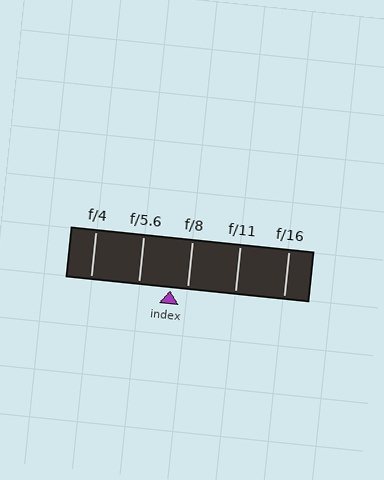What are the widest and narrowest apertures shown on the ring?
The widest aperture shown is f/4 and the narrowest is f/16.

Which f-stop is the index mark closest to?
The index mark is closest to f/8.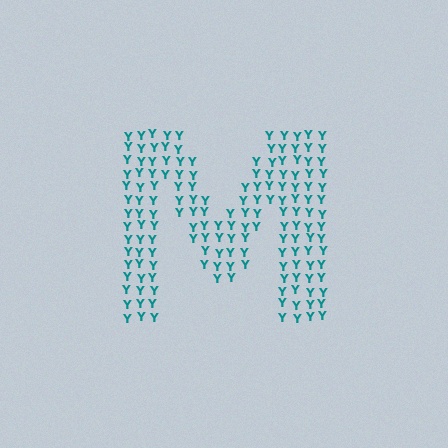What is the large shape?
The large shape is the letter M.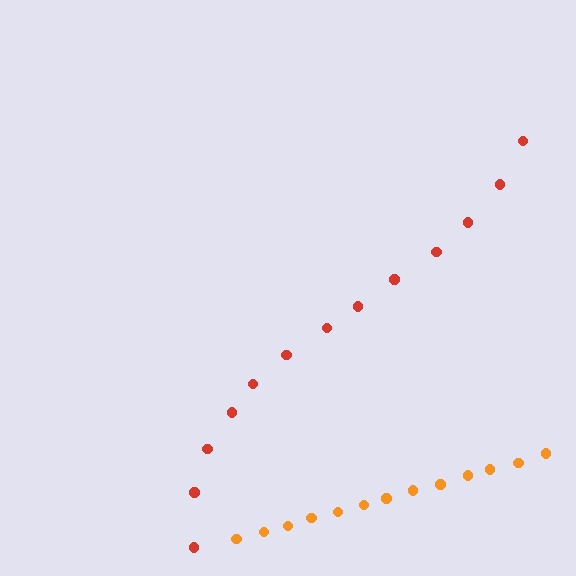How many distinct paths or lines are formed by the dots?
There are 2 distinct paths.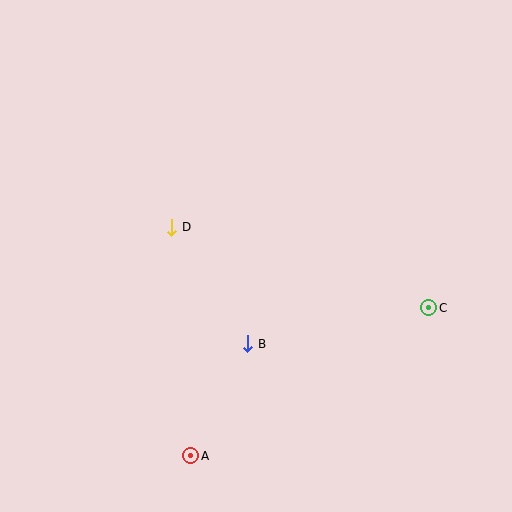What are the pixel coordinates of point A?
Point A is at (191, 456).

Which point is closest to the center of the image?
Point B at (248, 344) is closest to the center.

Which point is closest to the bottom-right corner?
Point C is closest to the bottom-right corner.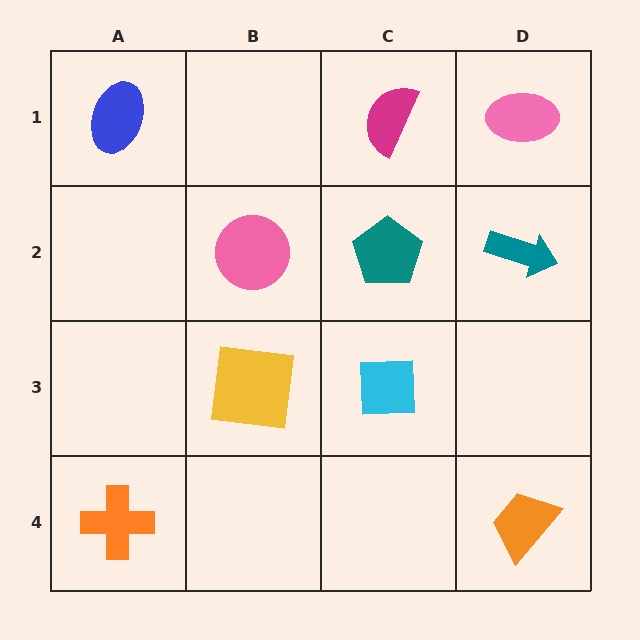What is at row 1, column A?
A blue ellipse.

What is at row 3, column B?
A yellow square.